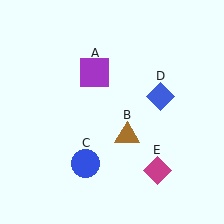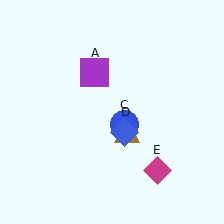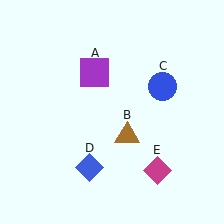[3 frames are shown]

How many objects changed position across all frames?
2 objects changed position: blue circle (object C), blue diamond (object D).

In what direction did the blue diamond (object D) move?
The blue diamond (object D) moved down and to the left.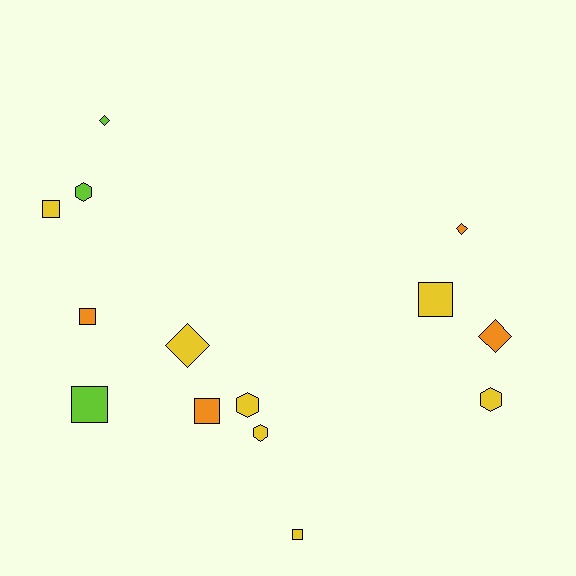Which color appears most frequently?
Yellow, with 7 objects.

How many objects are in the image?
There are 14 objects.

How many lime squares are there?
There is 1 lime square.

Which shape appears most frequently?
Square, with 6 objects.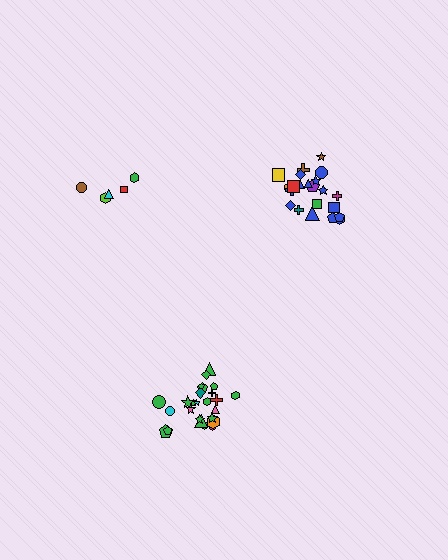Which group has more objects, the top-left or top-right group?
The top-right group.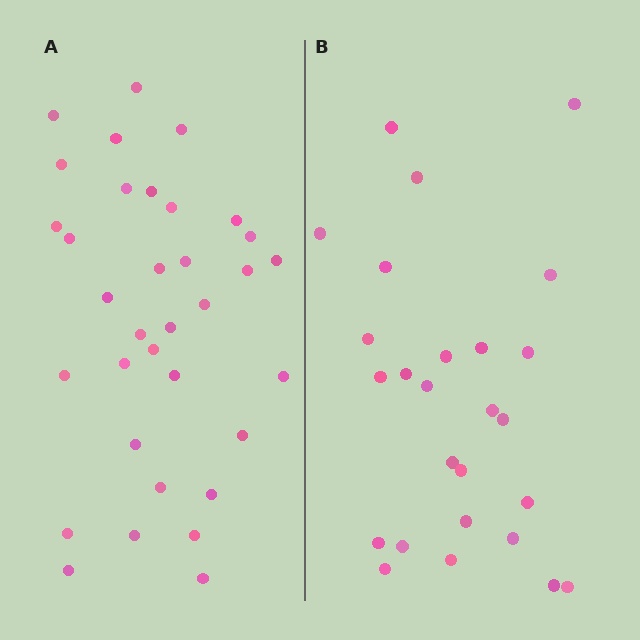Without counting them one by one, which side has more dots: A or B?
Region A (the left region) has more dots.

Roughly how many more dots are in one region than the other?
Region A has roughly 8 or so more dots than region B.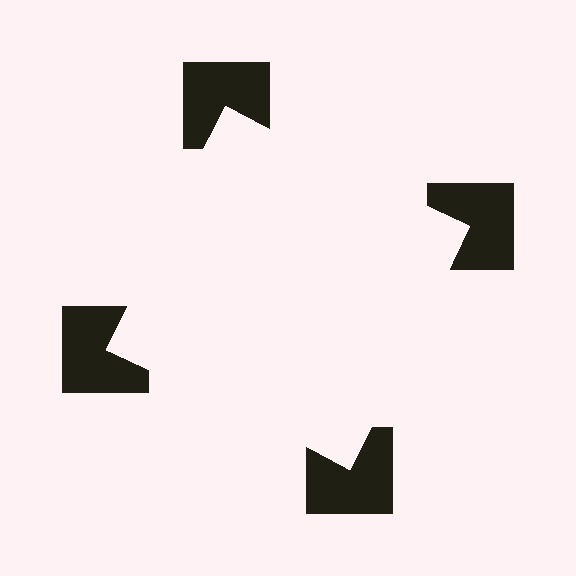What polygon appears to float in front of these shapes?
An illusory square — its edges are inferred from the aligned wedge cuts in the notched squares, not physically drawn.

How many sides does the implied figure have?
4 sides.